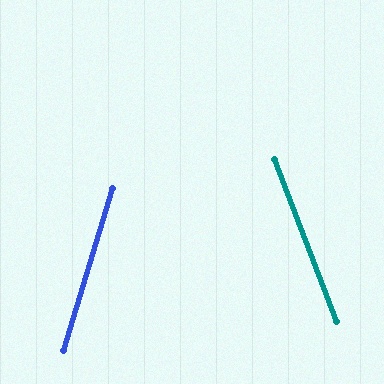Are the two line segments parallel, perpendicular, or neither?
Neither parallel nor perpendicular — they differ by about 38°.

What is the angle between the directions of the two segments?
Approximately 38 degrees.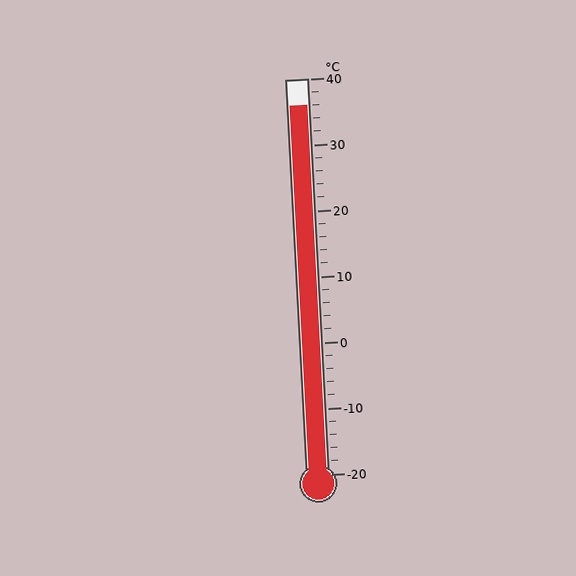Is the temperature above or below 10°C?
The temperature is above 10°C.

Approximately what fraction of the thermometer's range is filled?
The thermometer is filled to approximately 95% of its range.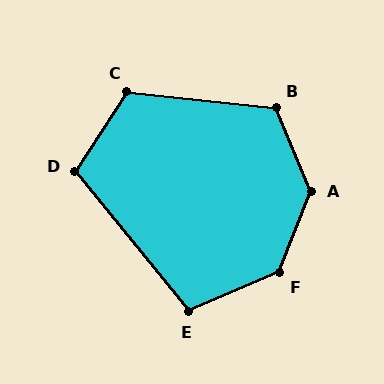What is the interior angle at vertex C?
Approximately 118 degrees (obtuse).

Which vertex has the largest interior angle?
A, at approximately 136 degrees.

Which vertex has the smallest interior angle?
E, at approximately 106 degrees.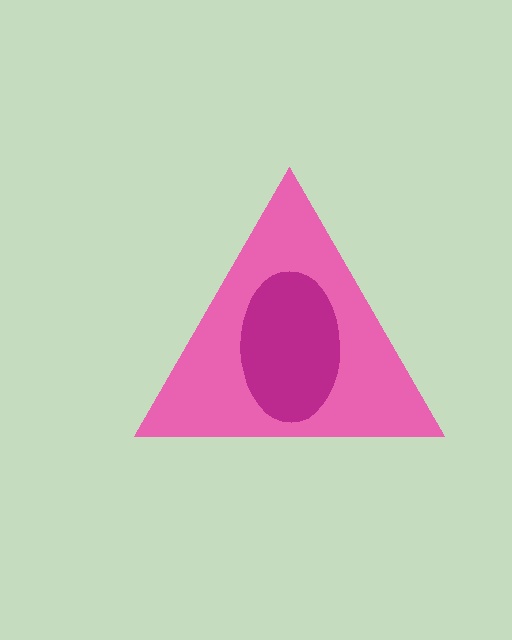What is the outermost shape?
The pink triangle.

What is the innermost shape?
The magenta ellipse.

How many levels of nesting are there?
2.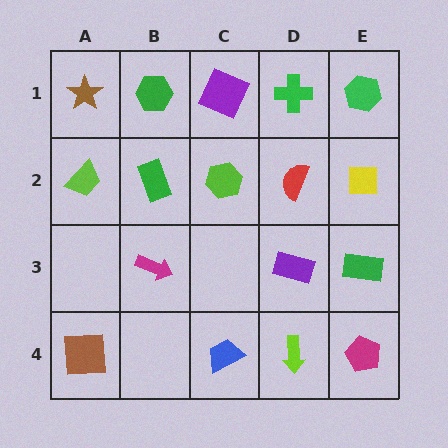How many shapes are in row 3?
3 shapes.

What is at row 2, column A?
A lime trapezoid.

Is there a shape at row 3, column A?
No, that cell is empty.